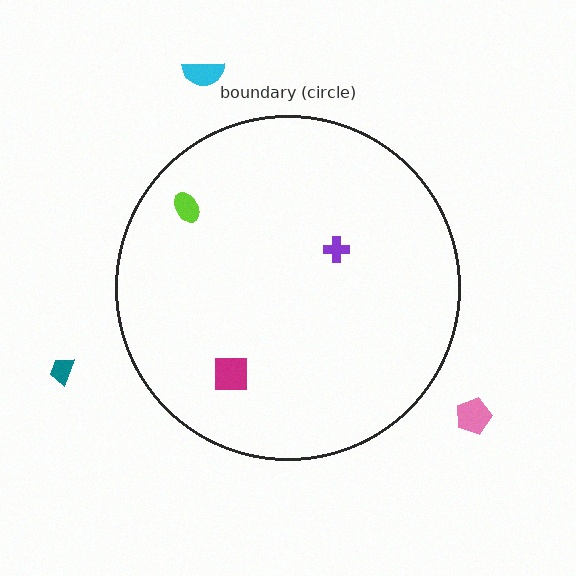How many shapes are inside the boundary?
3 inside, 3 outside.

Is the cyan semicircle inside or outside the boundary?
Outside.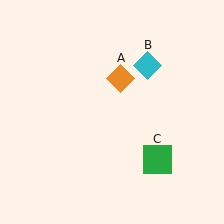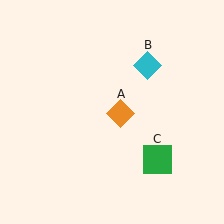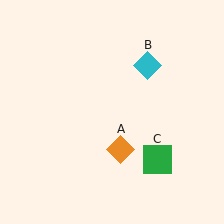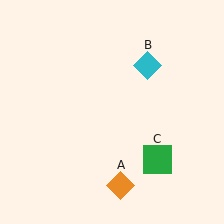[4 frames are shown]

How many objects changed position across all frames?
1 object changed position: orange diamond (object A).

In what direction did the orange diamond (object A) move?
The orange diamond (object A) moved down.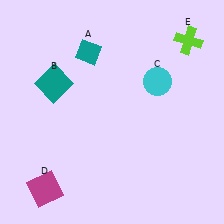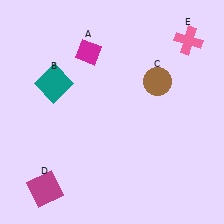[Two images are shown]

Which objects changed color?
A changed from teal to magenta. C changed from cyan to brown. E changed from lime to pink.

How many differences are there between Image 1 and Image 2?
There are 3 differences between the two images.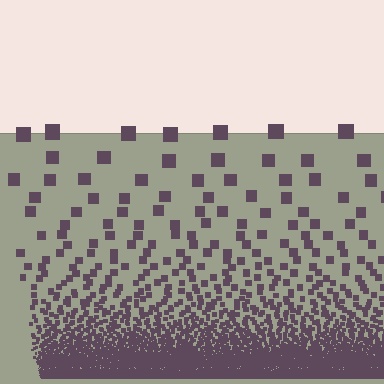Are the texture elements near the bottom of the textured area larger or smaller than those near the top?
Smaller. The gradient is inverted — elements near the bottom are smaller and denser.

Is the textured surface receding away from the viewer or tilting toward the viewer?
The surface appears to tilt toward the viewer. Texture elements get larger and sparser toward the top.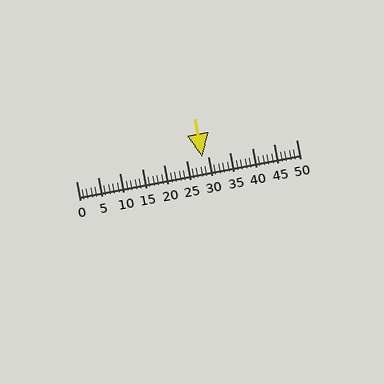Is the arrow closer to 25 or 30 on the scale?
The arrow is closer to 30.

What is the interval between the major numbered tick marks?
The major tick marks are spaced 5 units apart.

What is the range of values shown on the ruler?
The ruler shows values from 0 to 50.